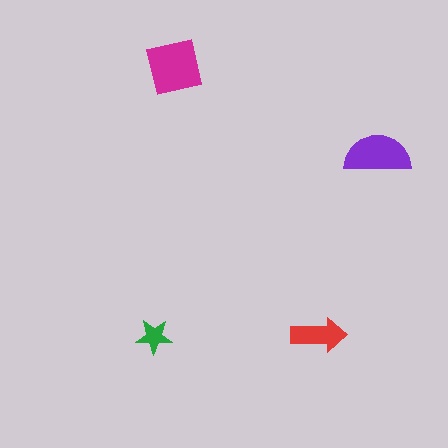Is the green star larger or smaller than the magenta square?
Smaller.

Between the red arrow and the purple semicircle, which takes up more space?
The purple semicircle.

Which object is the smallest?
The green star.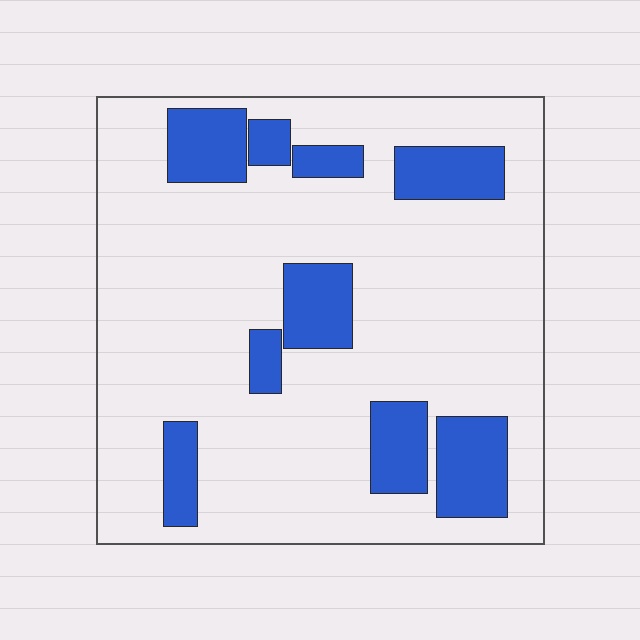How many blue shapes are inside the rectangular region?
9.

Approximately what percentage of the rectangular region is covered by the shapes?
Approximately 20%.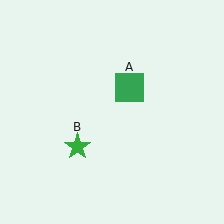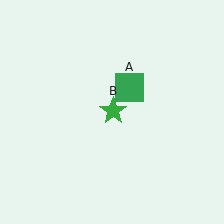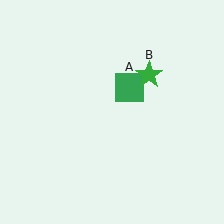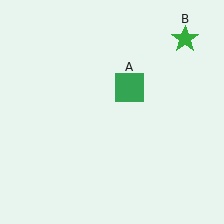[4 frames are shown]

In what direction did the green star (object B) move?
The green star (object B) moved up and to the right.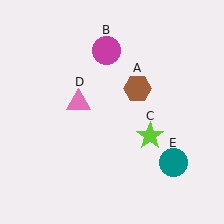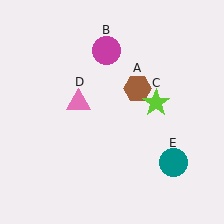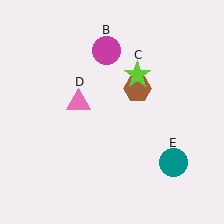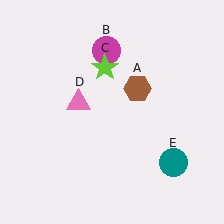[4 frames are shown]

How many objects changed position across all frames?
1 object changed position: lime star (object C).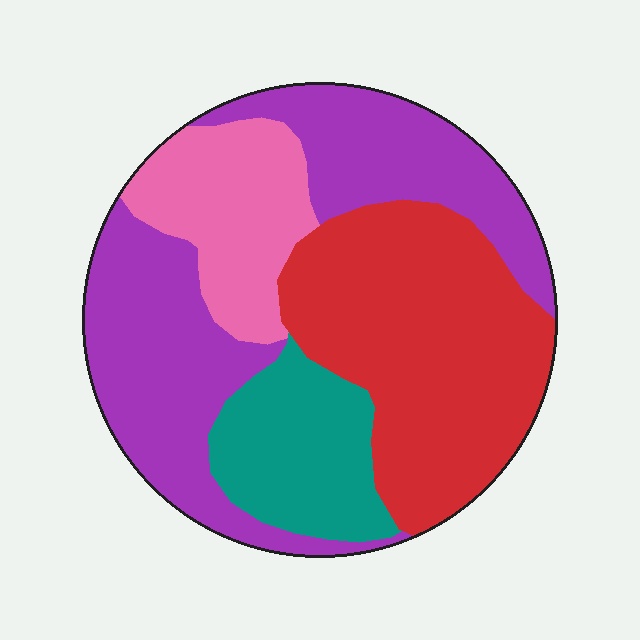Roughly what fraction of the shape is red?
Red covers roughly 35% of the shape.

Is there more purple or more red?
Purple.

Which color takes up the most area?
Purple, at roughly 40%.